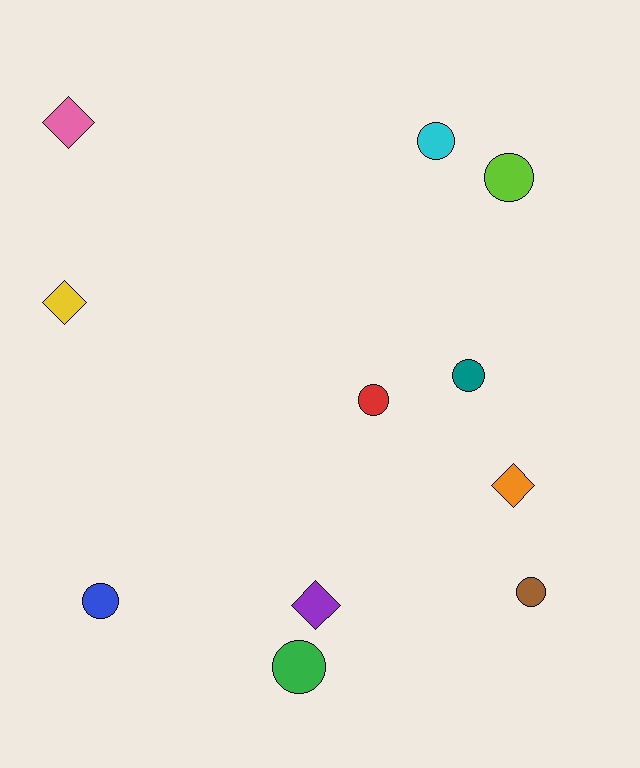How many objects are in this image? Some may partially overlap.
There are 11 objects.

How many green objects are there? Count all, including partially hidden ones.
There is 1 green object.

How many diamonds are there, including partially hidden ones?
There are 4 diamonds.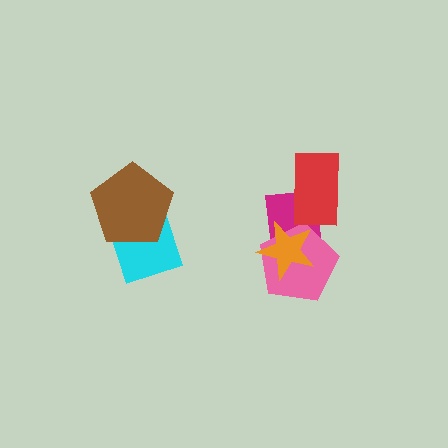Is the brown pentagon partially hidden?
No, no other shape covers it.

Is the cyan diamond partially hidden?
Yes, it is partially covered by another shape.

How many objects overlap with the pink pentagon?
2 objects overlap with the pink pentagon.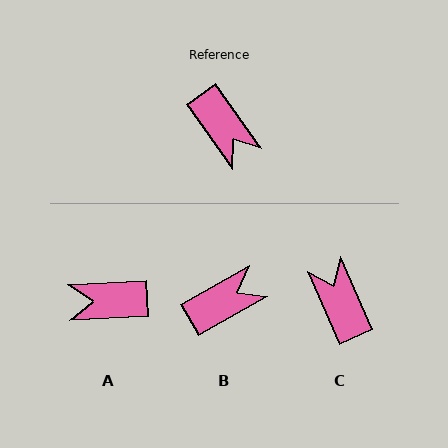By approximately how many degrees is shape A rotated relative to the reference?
Approximately 122 degrees clockwise.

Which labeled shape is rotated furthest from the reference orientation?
C, about 168 degrees away.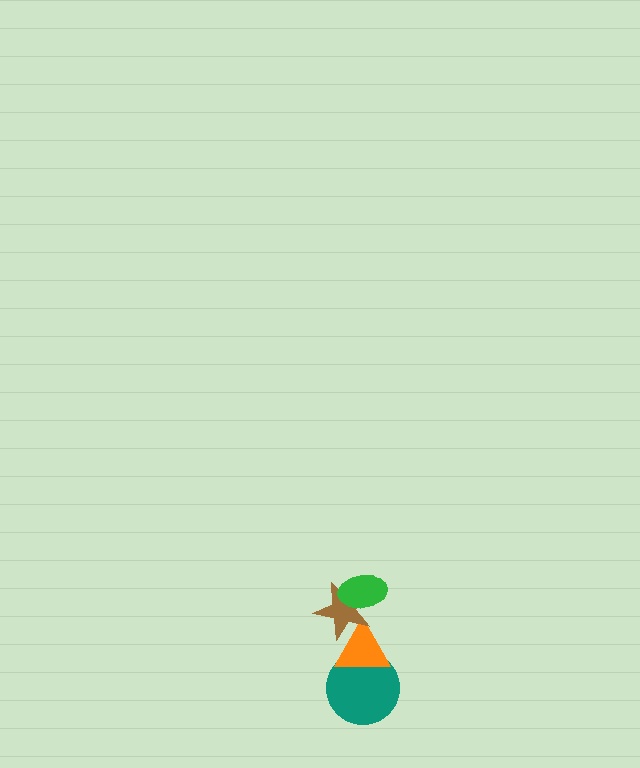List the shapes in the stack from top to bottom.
From top to bottom: the green ellipse, the brown star, the orange triangle, the teal circle.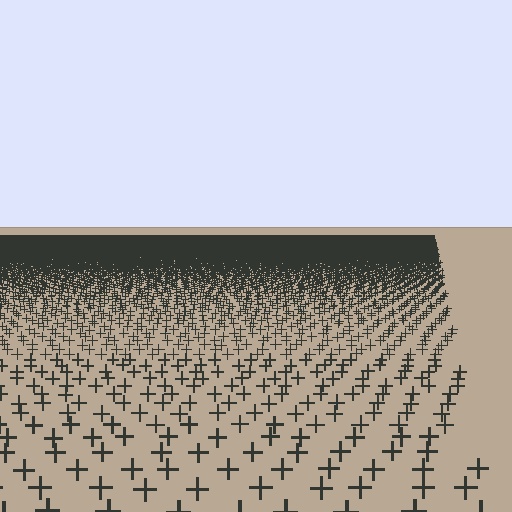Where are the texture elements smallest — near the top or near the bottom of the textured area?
Near the top.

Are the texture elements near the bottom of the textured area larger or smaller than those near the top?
Larger. Near the bottom, elements are closer to the viewer and appear at a bigger on-screen size.